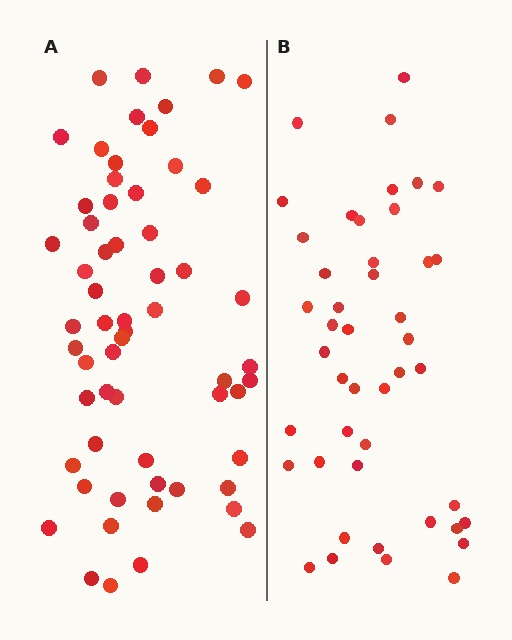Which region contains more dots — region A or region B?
Region A (the left region) has more dots.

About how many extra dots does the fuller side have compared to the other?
Region A has approximately 15 more dots than region B.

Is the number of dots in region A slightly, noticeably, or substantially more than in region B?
Region A has noticeably more, but not dramatically so. The ratio is roughly 1.3 to 1.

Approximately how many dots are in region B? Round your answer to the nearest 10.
About 40 dots. (The exact count is 45, which rounds to 40.)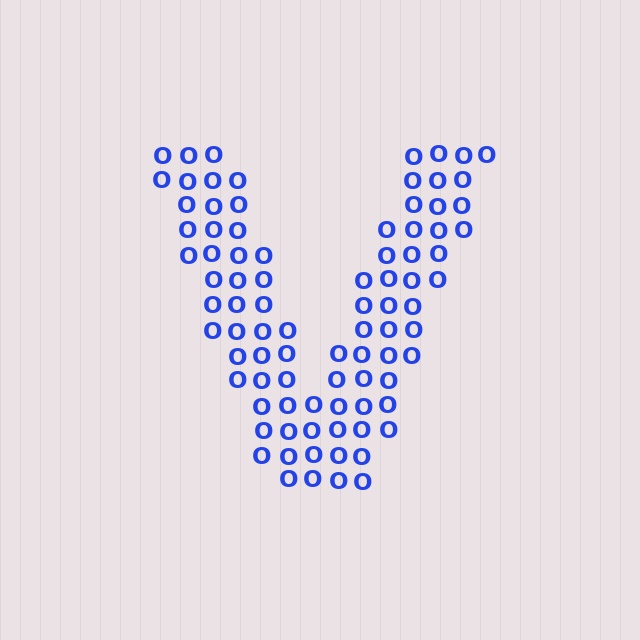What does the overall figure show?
The overall figure shows the letter V.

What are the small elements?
The small elements are letter O's.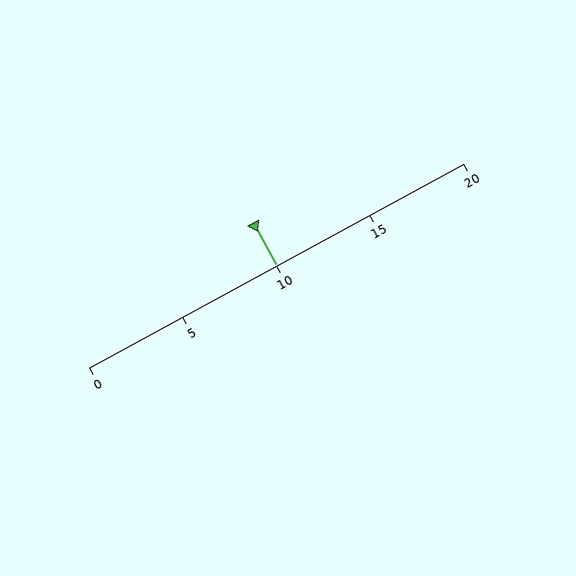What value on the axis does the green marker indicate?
The marker indicates approximately 10.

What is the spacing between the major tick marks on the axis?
The major ticks are spaced 5 apart.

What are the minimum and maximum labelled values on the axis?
The axis runs from 0 to 20.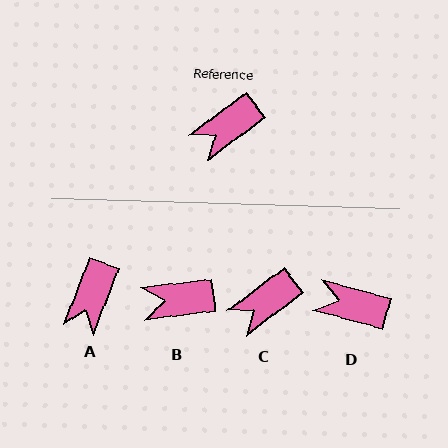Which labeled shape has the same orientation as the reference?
C.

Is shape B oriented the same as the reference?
No, it is off by about 30 degrees.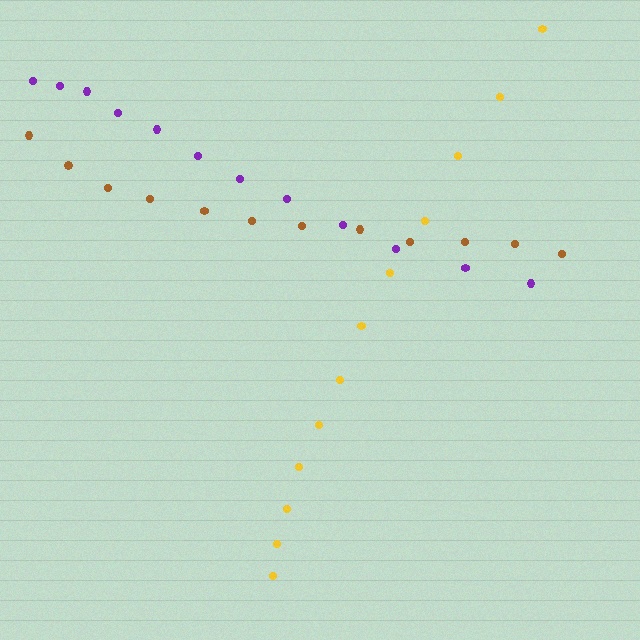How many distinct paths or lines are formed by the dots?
There are 3 distinct paths.